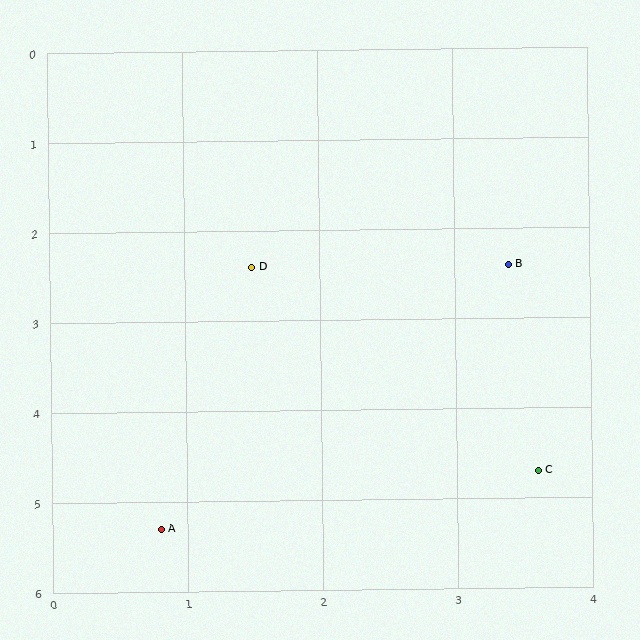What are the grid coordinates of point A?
Point A is at approximately (0.8, 5.3).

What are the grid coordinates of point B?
Point B is at approximately (3.4, 2.4).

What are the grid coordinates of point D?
Point D is at approximately (1.5, 2.4).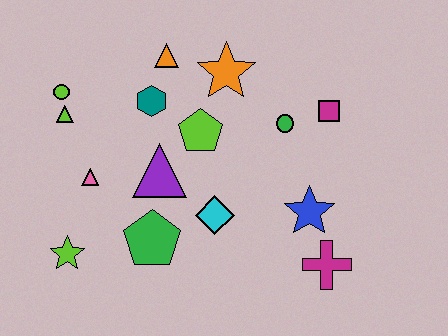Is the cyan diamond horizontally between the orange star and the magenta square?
No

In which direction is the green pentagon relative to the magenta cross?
The green pentagon is to the left of the magenta cross.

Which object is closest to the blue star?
The magenta cross is closest to the blue star.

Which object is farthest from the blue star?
The lime circle is farthest from the blue star.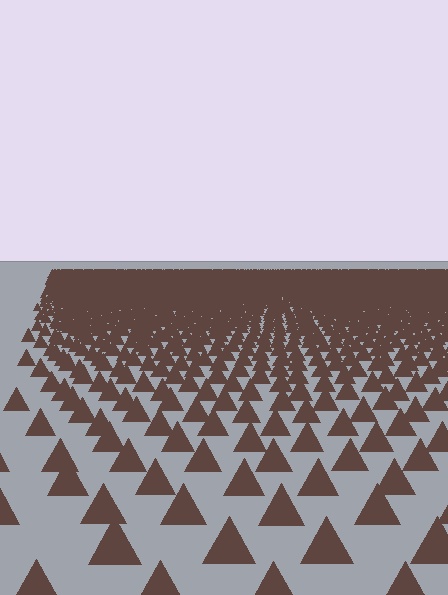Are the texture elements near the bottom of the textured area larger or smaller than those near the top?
Larger. Near the bottom, elements are closer to the viewer and appear at a bigger on-screen size.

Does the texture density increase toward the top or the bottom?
Density increases toward the top.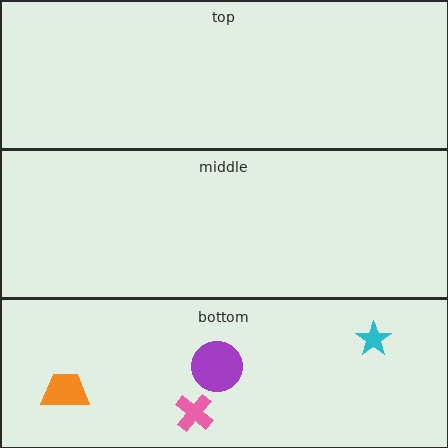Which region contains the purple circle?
The bottom region.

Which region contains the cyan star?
The bottom region.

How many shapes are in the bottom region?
4.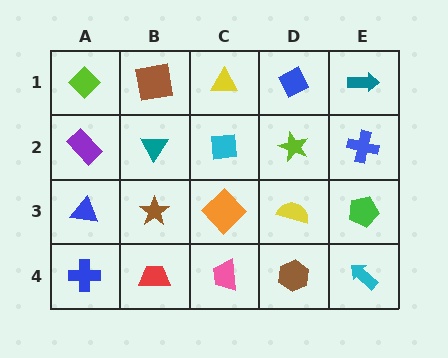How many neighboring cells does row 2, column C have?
4.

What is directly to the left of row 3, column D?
An orange diamond.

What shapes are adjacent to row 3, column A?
A purple rectangle (row 2, column A), a blue cross (row 4, column A), a brown star (row 3, column B).